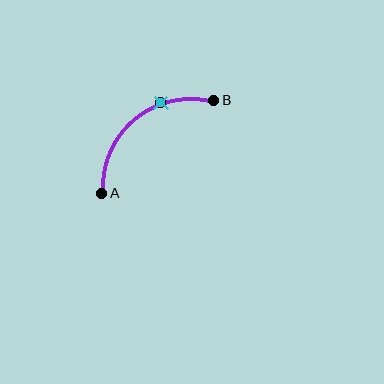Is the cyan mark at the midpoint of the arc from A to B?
No. The cyan mark lies on the arc but is closer to endpoint B. The arc midpoint would be at the point on the curve equidistant along the arc from both A and B.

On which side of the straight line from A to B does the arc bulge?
The arc bulges above and to the left of the straight line connecting A and B.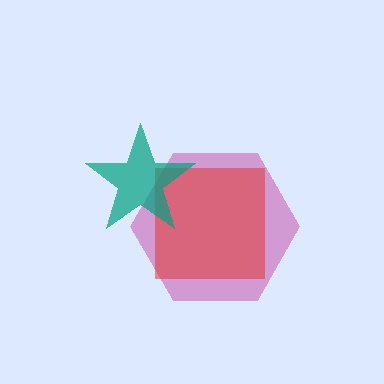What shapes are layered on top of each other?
The layered shapes are: a magenta hexagon, a red square, a teal star.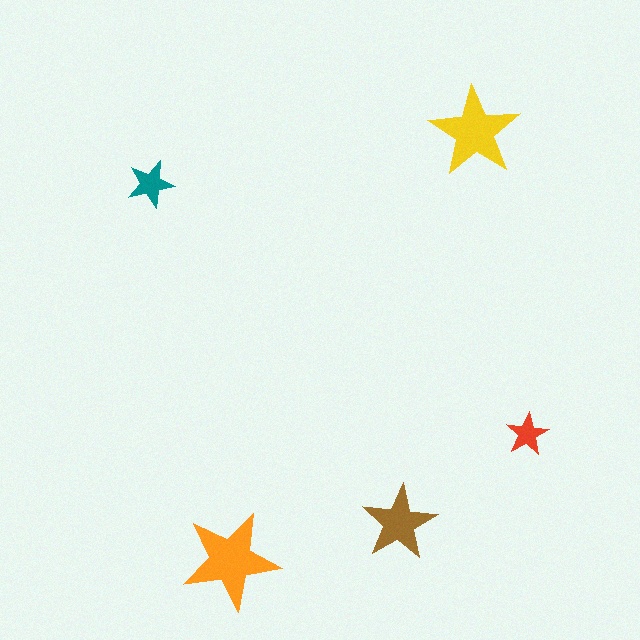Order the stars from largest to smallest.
the orange one, the yellow one, the brown one, the teal one, the red one.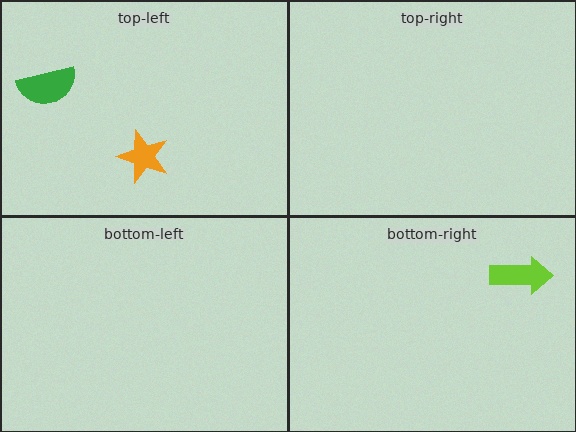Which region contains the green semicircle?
The top-left region.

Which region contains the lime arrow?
The bottom-right region.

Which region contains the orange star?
The top-left region.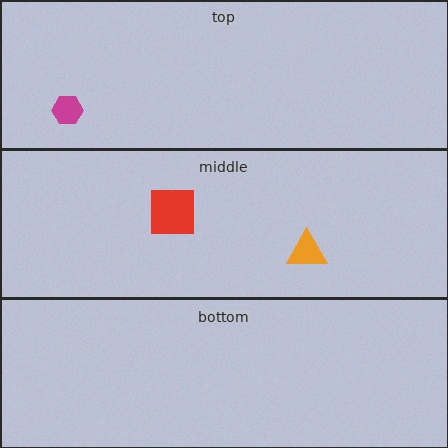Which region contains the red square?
The middle region.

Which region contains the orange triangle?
The middle region.